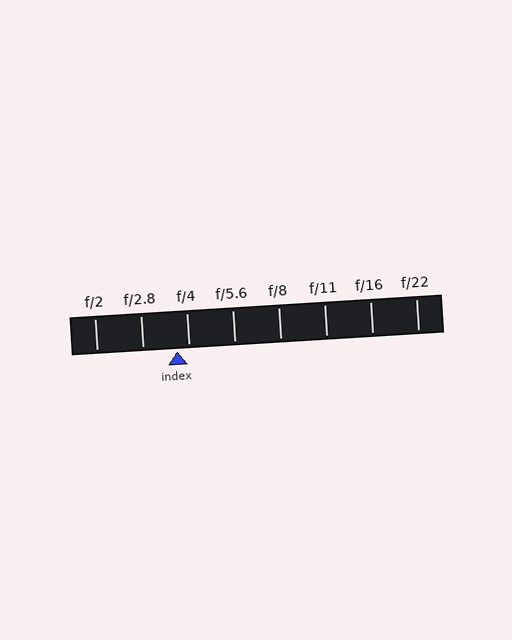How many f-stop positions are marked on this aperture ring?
There are 8 f-stop positions marked.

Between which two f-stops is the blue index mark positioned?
The index mark is between f/2.8 and f/4.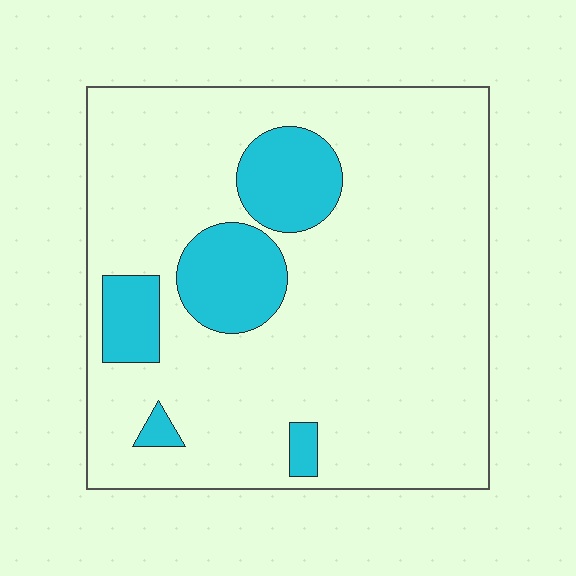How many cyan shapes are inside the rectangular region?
5.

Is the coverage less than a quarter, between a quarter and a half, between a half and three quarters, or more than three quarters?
Less than a quarter.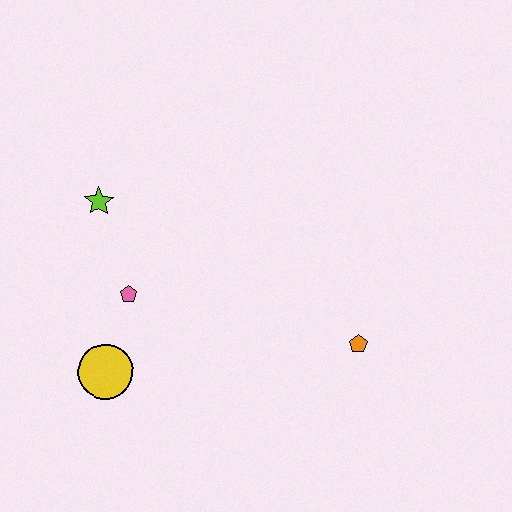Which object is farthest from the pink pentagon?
The orange pentagon is farthest from the pink pentagon.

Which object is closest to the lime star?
The pink pentagon is closest to the lime star.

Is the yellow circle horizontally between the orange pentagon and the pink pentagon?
No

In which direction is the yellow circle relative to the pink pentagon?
The yellow circle is below the pink pentagon.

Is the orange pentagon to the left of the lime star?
No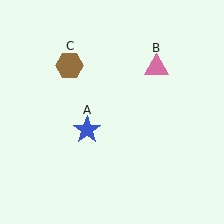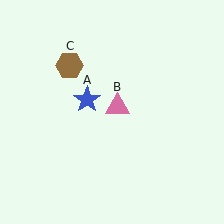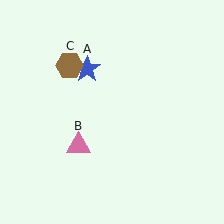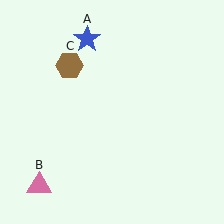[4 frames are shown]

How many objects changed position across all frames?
2 objects changed position: blue star (object A), pink triangle (object B).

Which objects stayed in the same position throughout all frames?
Brown hexagon (object C) remained stationary.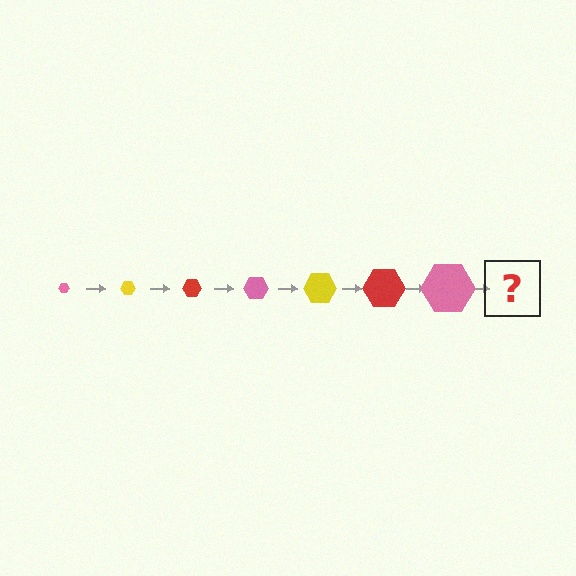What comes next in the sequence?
The next element should be a yellow hexagon, larger than the previous one.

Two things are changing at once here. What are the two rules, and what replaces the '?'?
The two rules are that the hexagon grows larger each step and the color cycles through pink, yellow, and red. The '?' should be a yellow hexagon, larger than the previous one.